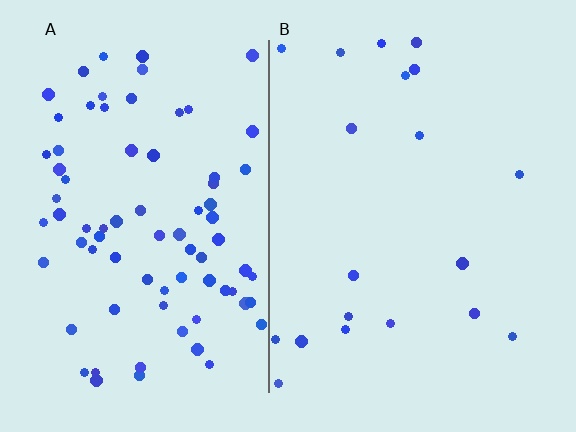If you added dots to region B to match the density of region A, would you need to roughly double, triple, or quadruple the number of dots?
Approximately quadruple.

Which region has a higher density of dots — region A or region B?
A (the left).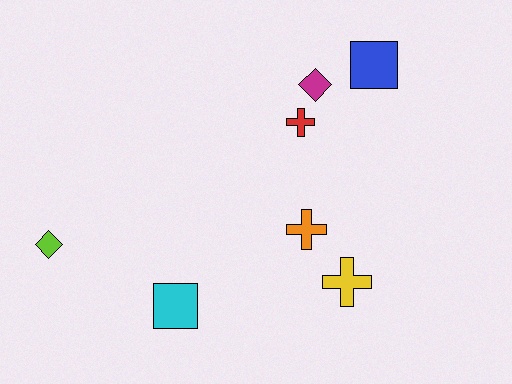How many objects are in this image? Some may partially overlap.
There are 7 objects.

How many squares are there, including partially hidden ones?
There are 2 squares.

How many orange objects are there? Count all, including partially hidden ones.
There is 1 orange object.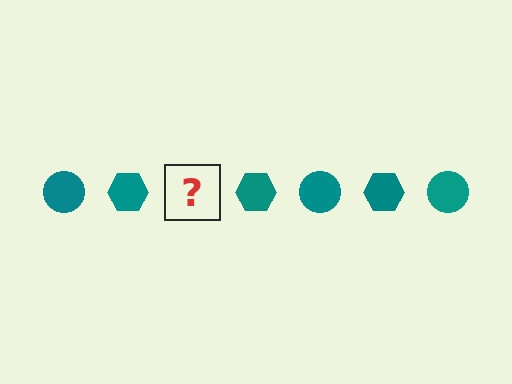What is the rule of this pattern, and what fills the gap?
The rule is that the pattern cycles through circle, hexagon shapes in teal. The gap should be filled with a teal circle.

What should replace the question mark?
The question mark should be replaced with a teal circle.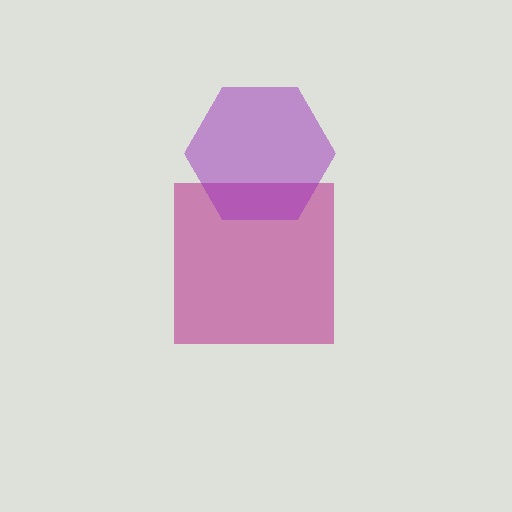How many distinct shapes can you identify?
There are 2 distinct shapes: a magenta square, a purple hexagon.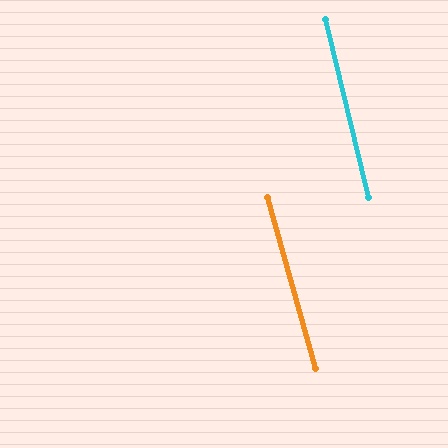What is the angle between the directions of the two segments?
Approximately 2 degrees.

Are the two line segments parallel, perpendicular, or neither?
Parallel — their directions differ by only 2.0°.